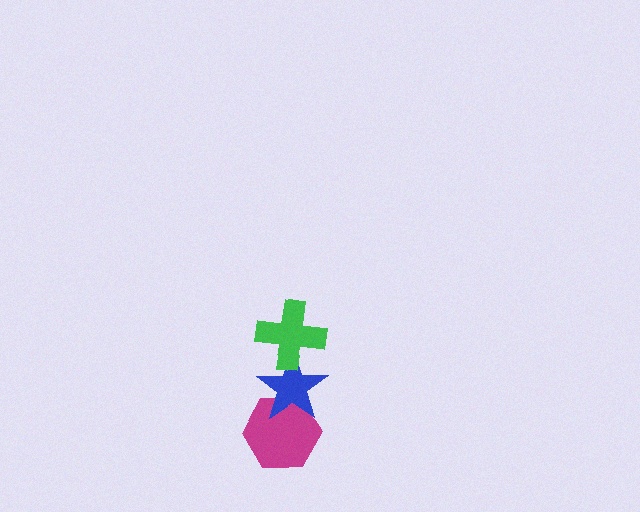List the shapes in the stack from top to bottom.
From top to bottom: the green cross, the blue star, the magenta hexagon.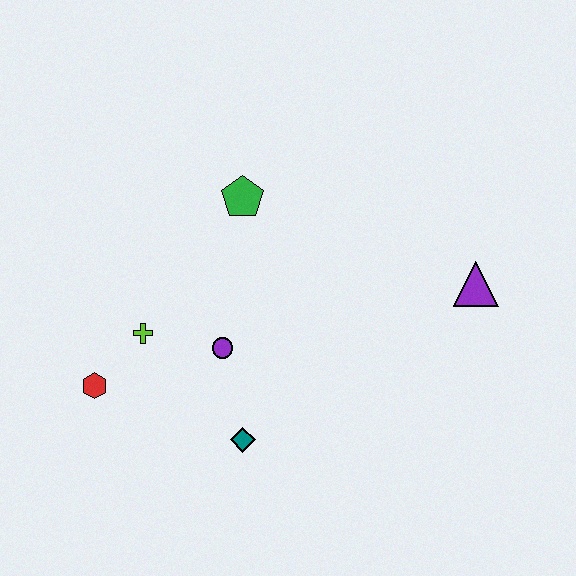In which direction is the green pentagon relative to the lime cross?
The green pentagon is above the lime cross.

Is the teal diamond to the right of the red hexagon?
Yes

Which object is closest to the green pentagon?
The purple circle is closest to the green pentagon.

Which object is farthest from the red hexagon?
The purple triangle is farthest from the red hexagon.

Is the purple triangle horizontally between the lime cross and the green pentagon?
No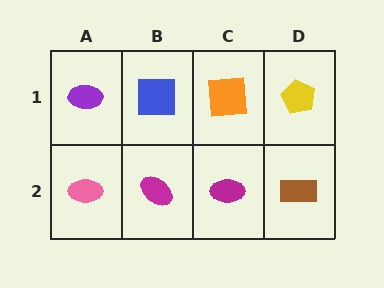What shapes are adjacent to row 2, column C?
An orange square (row 1, column C), a magenta ellipse (row 2, column B), a brown rectangle (row 2, column D).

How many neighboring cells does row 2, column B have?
3.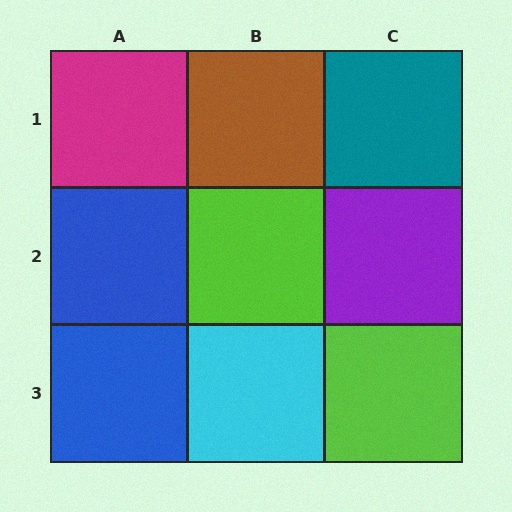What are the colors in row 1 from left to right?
Magenta, brown, teal.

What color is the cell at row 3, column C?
Lime.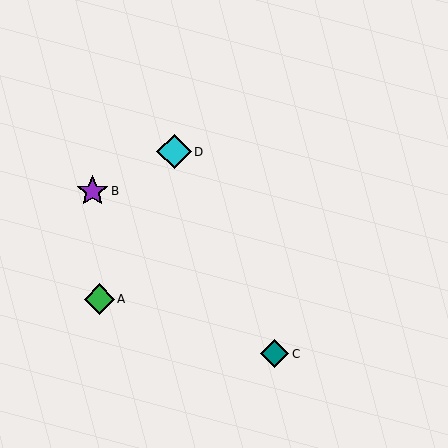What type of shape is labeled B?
Shape B is a purple star.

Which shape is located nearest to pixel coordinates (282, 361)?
The teal diamond (labeled C) at (275, 354) is nearest to that location.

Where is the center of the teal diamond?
The center of the teal diamond is at (275, 354).